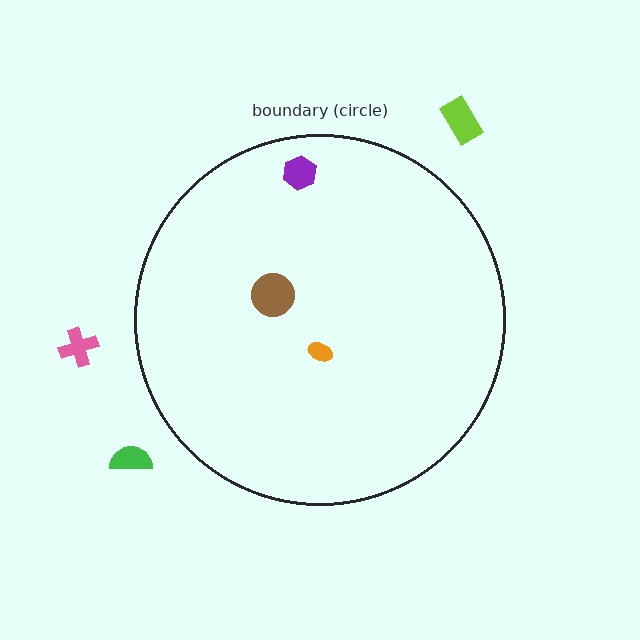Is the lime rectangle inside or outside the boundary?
Outside.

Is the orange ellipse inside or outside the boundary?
Inside.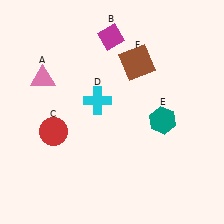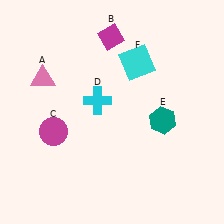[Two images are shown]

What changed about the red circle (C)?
In Image 1, C is red. In Image 2, it changed to magenta.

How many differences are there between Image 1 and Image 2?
There are 2 differences between the two images.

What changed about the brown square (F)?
In Image 1, F is brown. In Image 2, it changed to cyan.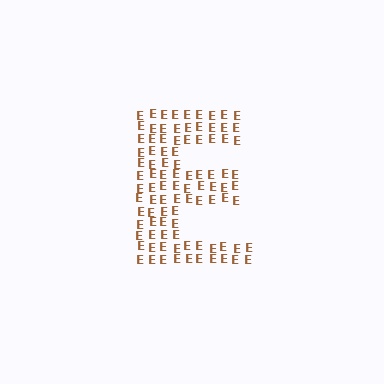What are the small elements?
The small elements are letter E's.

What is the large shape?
The large shape is the letter E.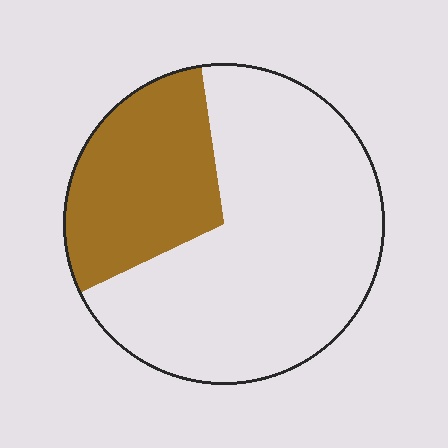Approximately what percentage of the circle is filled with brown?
Approximately 30%.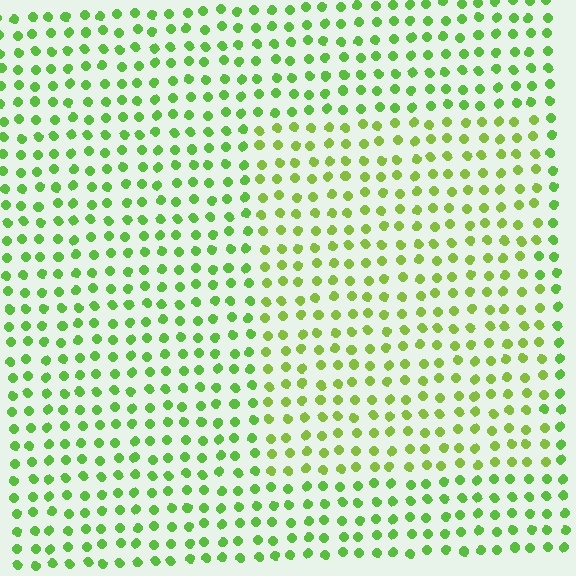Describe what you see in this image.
The image is filled with small lime elements in a uniform arrangement. A rectangle-shaped region is visible where the elements are tinted to a slightly different hue, forming a subtle color boundary.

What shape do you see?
I see a rectangle.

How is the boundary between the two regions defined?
The boundary is defined purely by a slight shift in hue (about 20 degrees). Spacing, size, and orientation are identical on both sides.